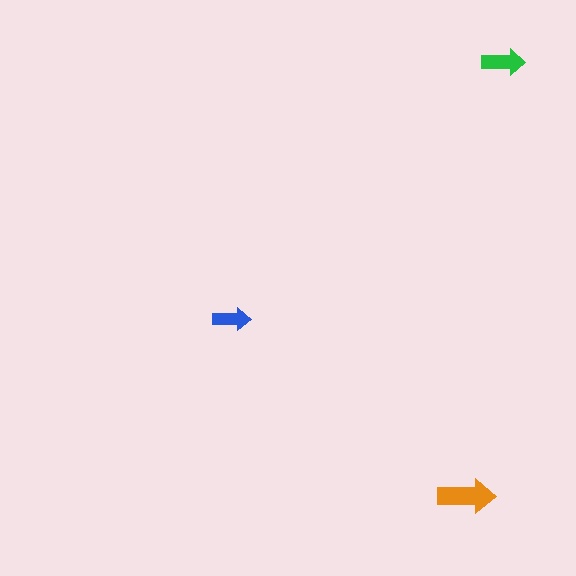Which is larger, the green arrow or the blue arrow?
The green one.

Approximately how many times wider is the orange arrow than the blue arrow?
About 1.5 times wider.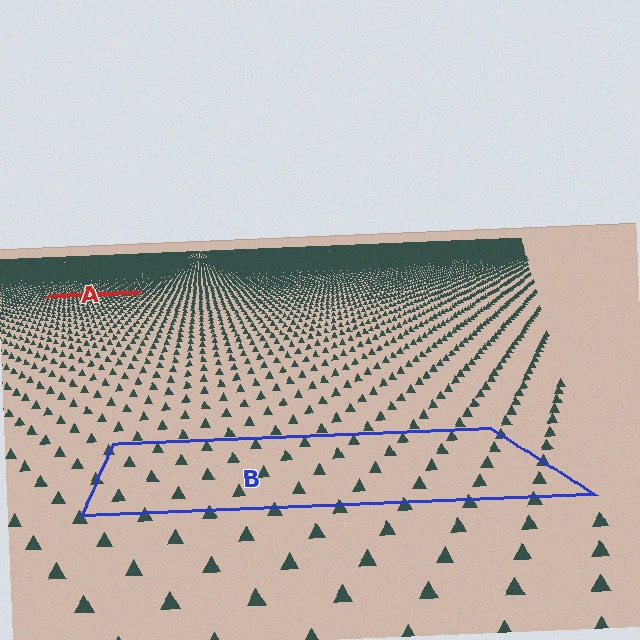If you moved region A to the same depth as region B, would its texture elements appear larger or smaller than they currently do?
They would appear larger. At a closer depth, the same texture elements are projected at a bigger on-screen size.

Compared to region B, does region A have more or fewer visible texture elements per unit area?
Region A has more texture elements per unit area — they are packed more densely because it is farther away.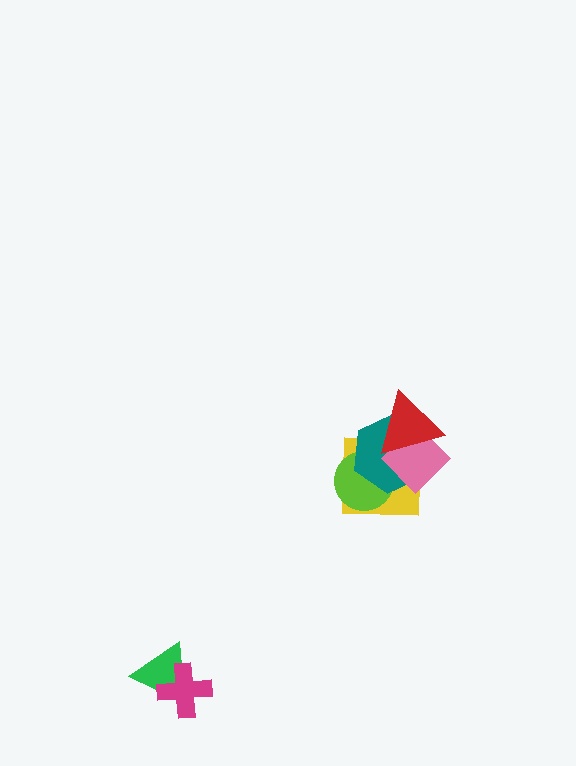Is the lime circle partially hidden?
Yes, it is partially covered by another shape.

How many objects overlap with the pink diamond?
4 objects overlap with the pink diamond.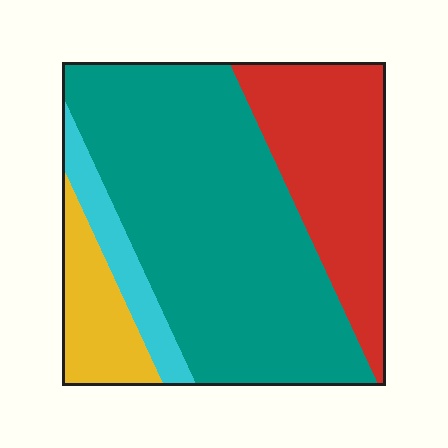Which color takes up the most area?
Teal, at roughly 55%.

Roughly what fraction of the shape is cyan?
Cyan covers about 10% of the shape.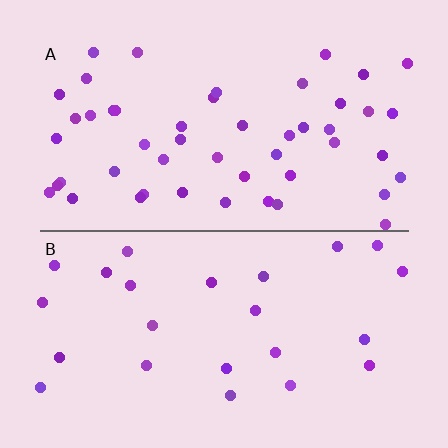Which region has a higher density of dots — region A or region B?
A (the top).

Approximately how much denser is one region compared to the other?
Approximately 2.0× — region A over region B.